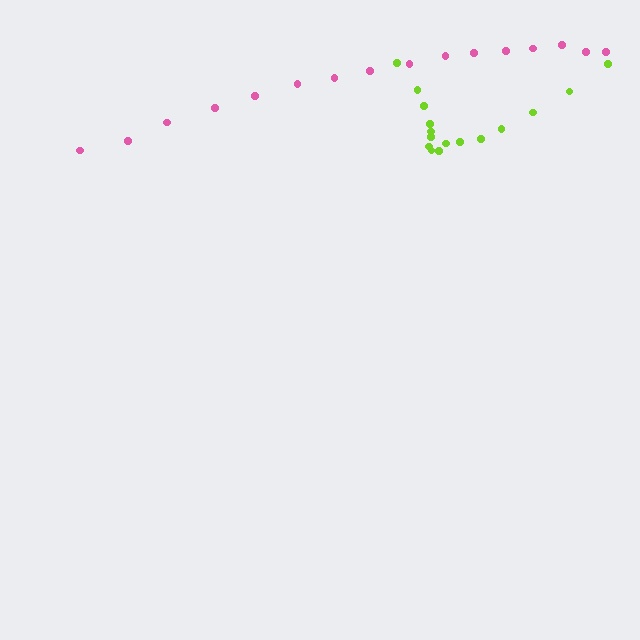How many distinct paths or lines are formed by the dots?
There are 2 distinct paths.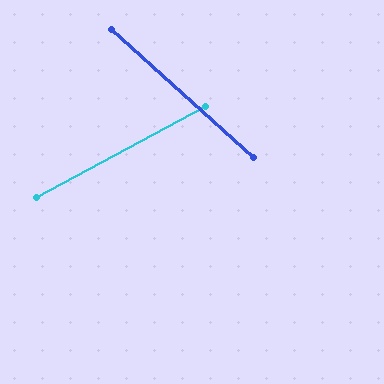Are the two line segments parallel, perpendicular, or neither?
Neither parallel nor perpendicular — they differ by about 70°.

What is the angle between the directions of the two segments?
Approximately 70 degrees.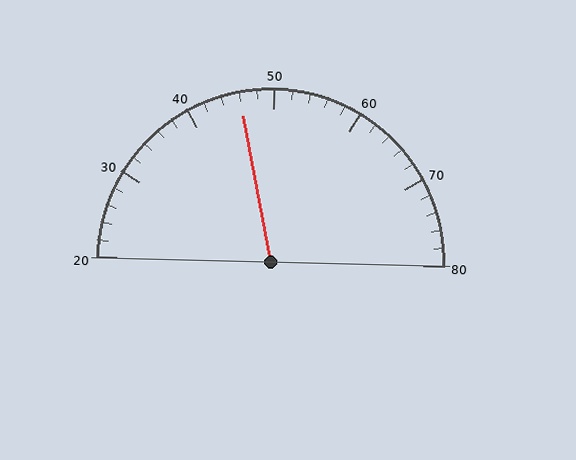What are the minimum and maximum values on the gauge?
The gauge ranges from 20 to 80.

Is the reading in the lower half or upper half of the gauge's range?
The reading is in the lower half of the range (20 to 80).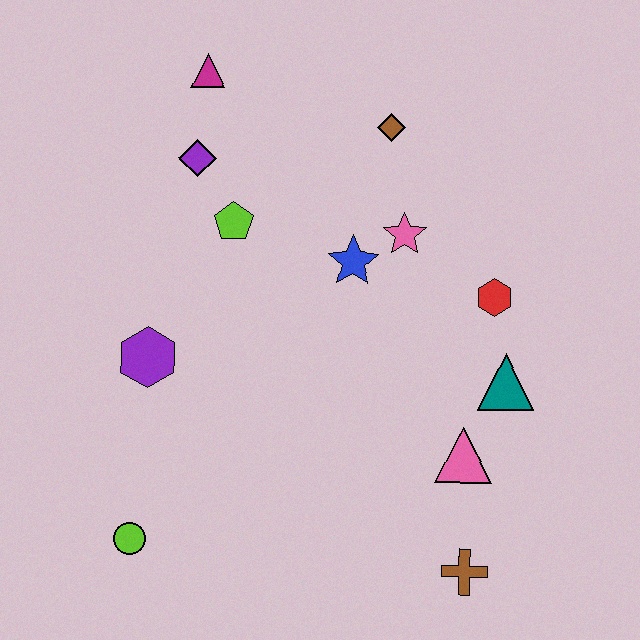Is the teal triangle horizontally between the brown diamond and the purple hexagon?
No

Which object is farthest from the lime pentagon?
The brown cross is farthest from the lime pentagon.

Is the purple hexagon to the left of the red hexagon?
Yes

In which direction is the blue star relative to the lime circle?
The blue star is above the lime circle.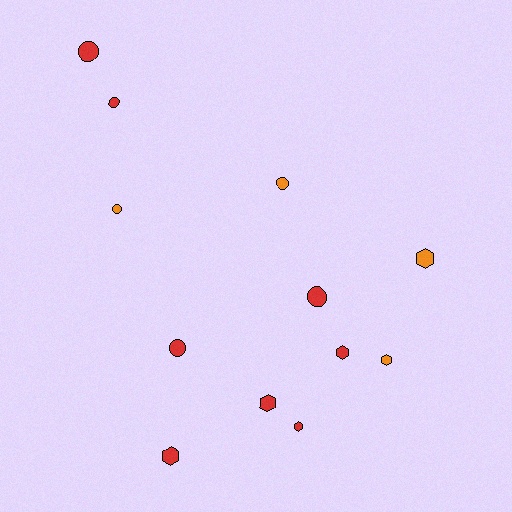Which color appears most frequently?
Red, with 8 objects.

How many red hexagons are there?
There are 4 red hexagons.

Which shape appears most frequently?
Hexagon, with 6 objects.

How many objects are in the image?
There are 12 objects.